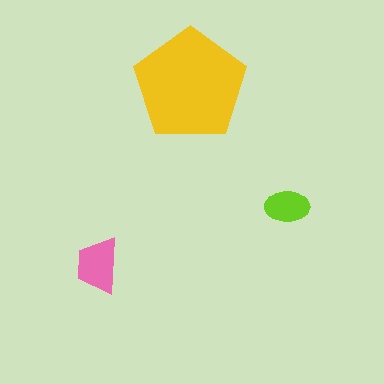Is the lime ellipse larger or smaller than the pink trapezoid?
Smaller.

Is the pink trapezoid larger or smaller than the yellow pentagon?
Smaller.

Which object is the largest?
The yellow pentagon.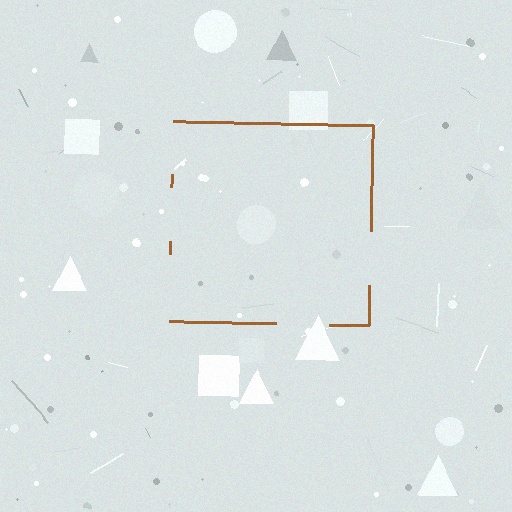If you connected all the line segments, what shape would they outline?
They would outline a square.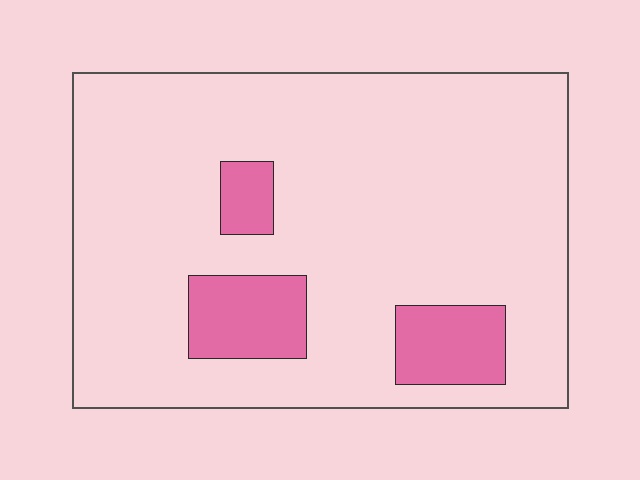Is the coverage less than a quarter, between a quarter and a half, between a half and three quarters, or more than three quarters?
Less than a quarter.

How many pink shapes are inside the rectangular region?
3.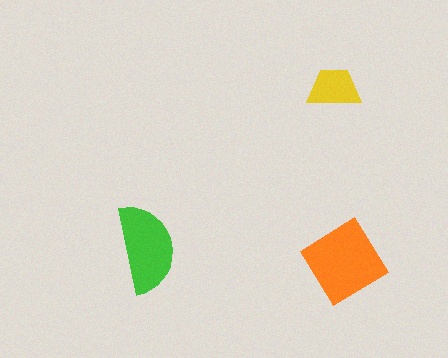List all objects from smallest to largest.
The yellow trapezoid, the green semicircle, the orange diamond.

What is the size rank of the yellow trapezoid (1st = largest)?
3rd.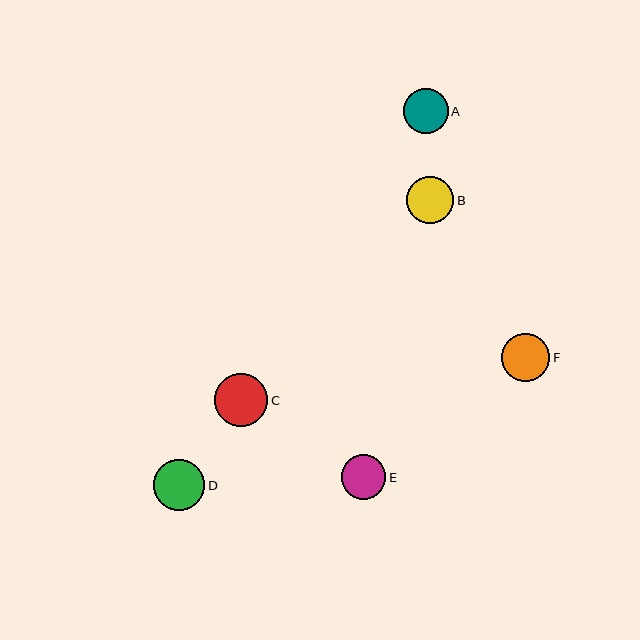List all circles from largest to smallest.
From largest to smallest: C, D, F, B, E, A.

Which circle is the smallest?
Circle A is the smallest with a size of approximately 44 pixels.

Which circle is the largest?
Circle C is the largest with a size of approximately 53 pixels.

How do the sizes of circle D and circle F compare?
Circle D and circle F are approximately the same size.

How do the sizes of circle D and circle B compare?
Circle D and circle B are approximately the same size.